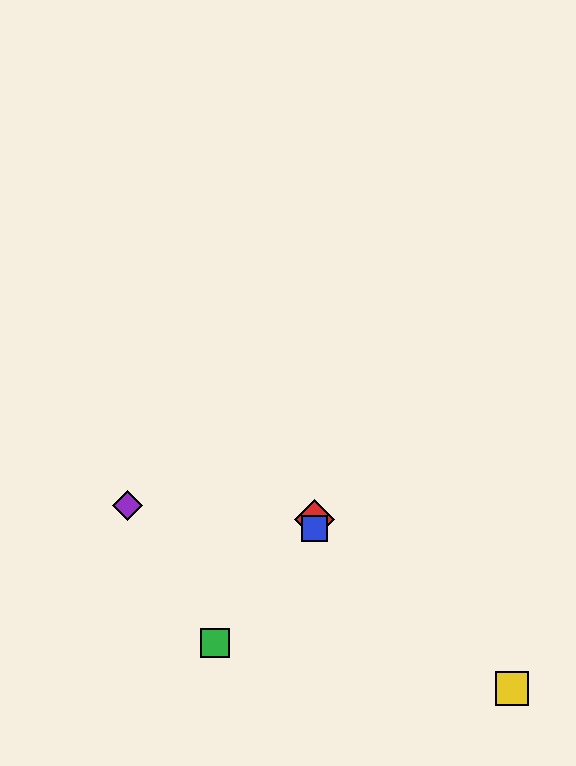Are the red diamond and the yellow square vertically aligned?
No, the red diamond is at x≈315 and the yellow square is at x≈512.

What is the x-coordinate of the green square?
The green square is at x≈215.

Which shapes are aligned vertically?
The red diamond, the blue square are aligned vertically.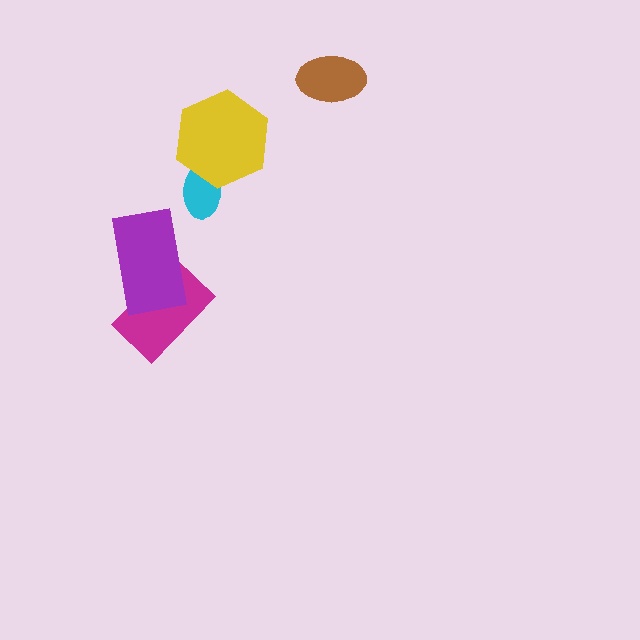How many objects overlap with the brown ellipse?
0 objects overlap with the brown ellipse.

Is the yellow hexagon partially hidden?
No, no other shape covers it.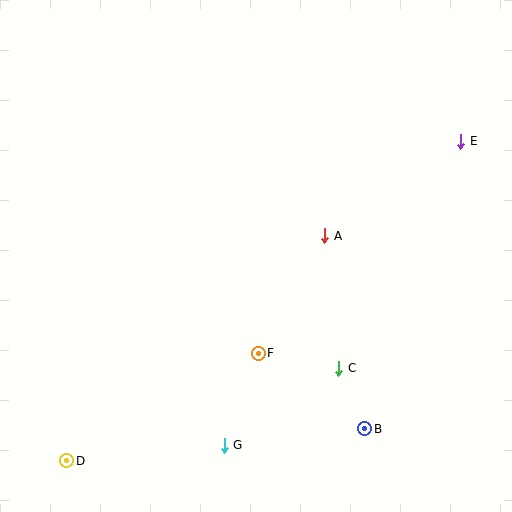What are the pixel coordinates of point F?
Point F is at (258, 353).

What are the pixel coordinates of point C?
Point C is at (339, 368).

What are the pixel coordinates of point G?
Point G is at (224, 445).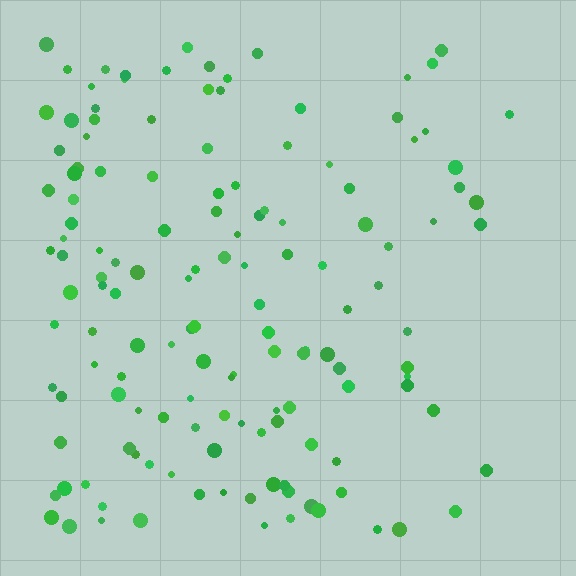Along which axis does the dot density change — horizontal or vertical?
Horizontal.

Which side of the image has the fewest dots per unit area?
The right.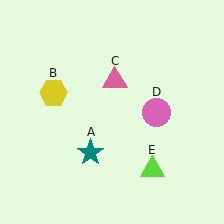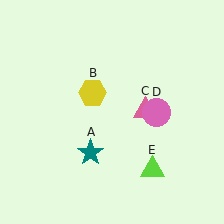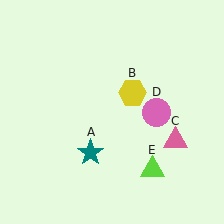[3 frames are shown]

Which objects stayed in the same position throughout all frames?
Teal star (object A) and pink circle (object D) and lime triangle (object E) remained stationary.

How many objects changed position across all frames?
2 objects changed position: yellow hexagon (object B), pink triangle (object C).